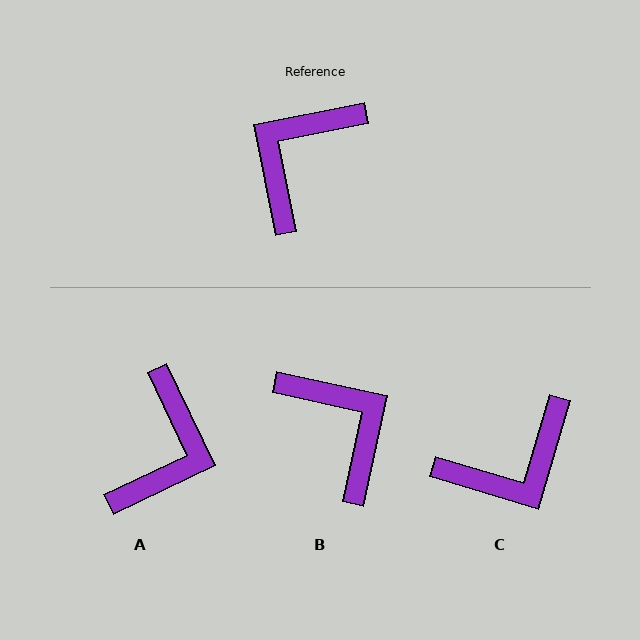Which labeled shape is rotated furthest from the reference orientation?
A, about 166 degrees away.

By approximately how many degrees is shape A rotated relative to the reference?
Approximately 166 degrees clockwise.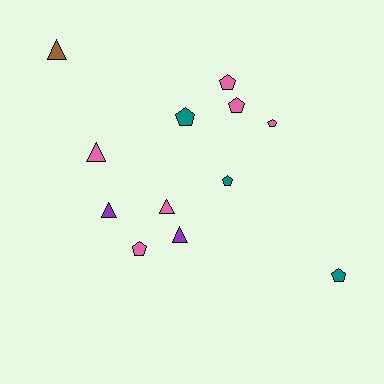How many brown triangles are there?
There is 1 brown triangle.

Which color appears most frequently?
Pink, with 6 objects.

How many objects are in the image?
There are 12 objects.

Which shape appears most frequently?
Pentagon, with 7 objects.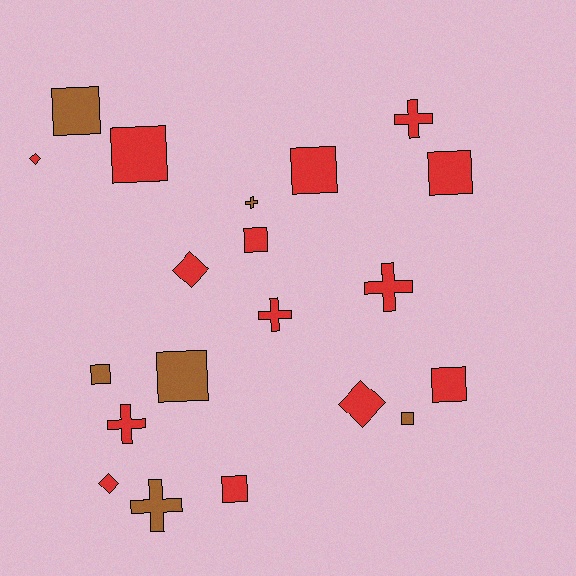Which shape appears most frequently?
Square, with 10 objects.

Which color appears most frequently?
Red, with 14 objects.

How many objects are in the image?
There are 20 objects.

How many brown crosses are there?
There are 2 brown crosses.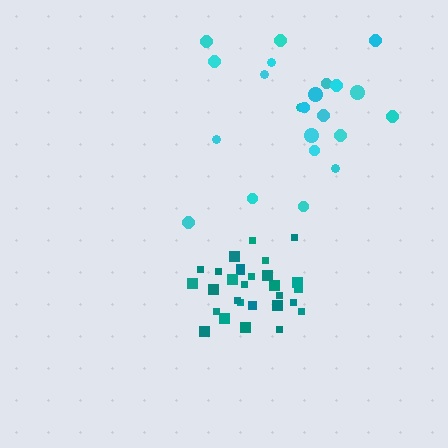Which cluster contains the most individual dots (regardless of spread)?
Teal (29).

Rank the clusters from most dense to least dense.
teal, cyan.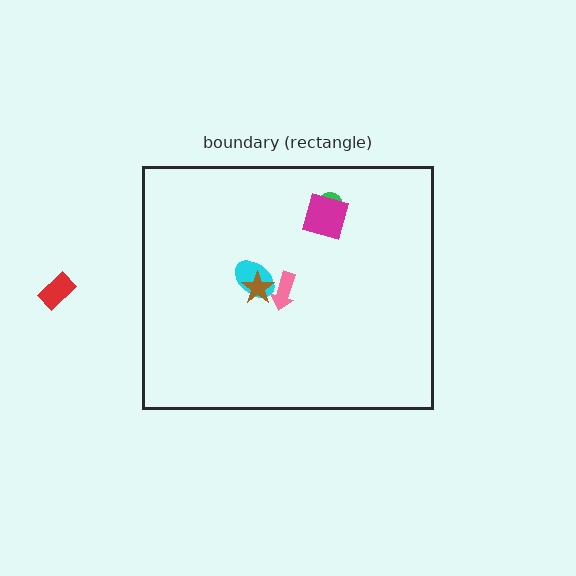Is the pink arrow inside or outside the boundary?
Inside.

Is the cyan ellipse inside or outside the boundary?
Inside.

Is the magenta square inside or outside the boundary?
Inside.